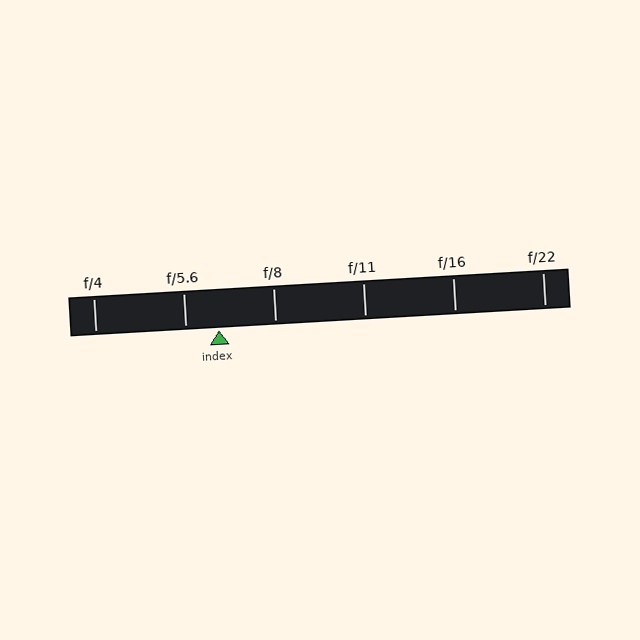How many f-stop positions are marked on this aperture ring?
There are 6 f-stop positions marked.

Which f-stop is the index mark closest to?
The index mark is closest to f/5.6.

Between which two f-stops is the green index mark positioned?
The index mark is between f/5.6 and f/8.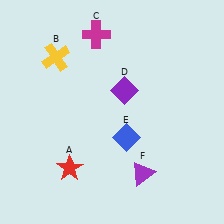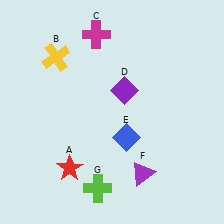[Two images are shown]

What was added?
A lime cross (G) was added in Image 2.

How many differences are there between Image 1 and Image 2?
There is 1 difference between the two images.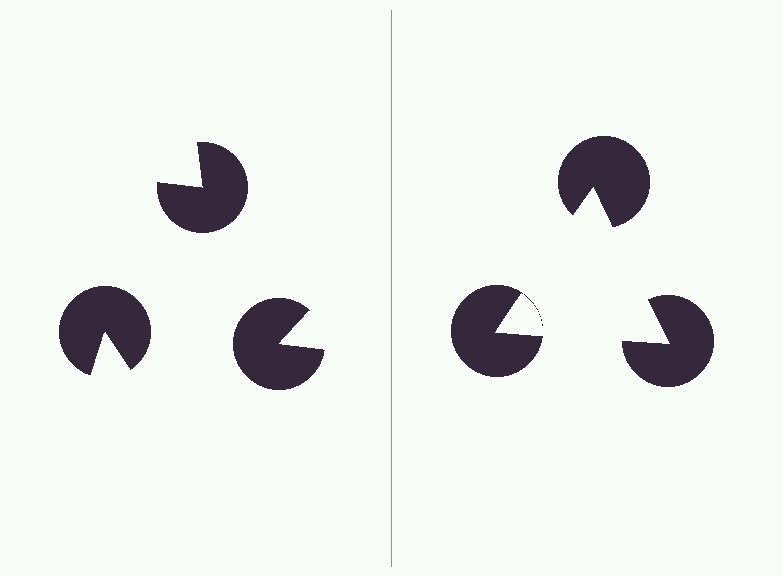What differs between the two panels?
The pac-man discs are positioned identically on both sides; only the wedge orientations differ. On the right they align to a triangle; on the left they are misaligned.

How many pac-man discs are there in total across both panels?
6 — 3 on each side.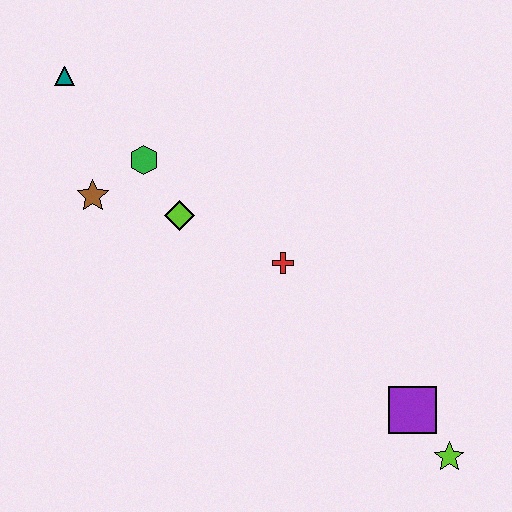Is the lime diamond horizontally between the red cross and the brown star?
Yes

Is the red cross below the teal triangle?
Yes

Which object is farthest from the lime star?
The teal triangle is farthest from the lime star.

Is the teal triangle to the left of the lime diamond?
Yes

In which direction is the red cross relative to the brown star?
The red cross is to the right of the brown star.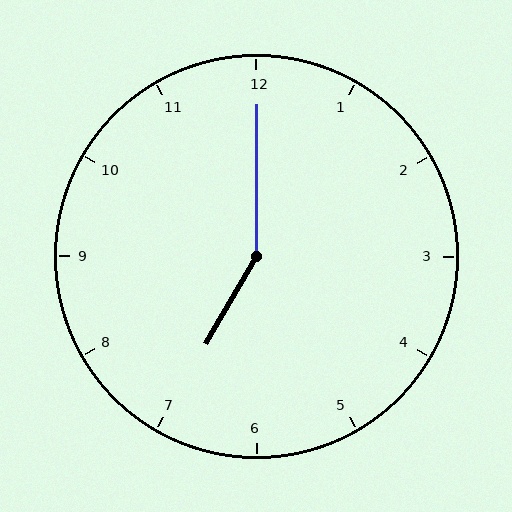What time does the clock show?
7:00.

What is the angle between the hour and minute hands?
Approximately 150 degrees.